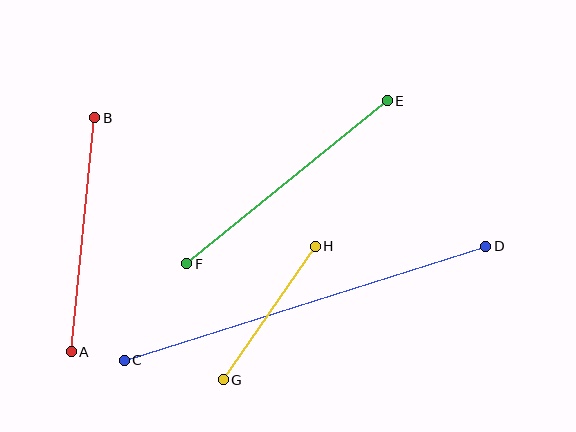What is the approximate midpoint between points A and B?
The midpoint is at approximately (83, 235) pixels.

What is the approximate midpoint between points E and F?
The midpoint is at approximately (287, 182) pixels.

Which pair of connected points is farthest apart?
Points C and D are farthest apart.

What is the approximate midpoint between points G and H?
The midpoint is at approximately (269, 313) pixels.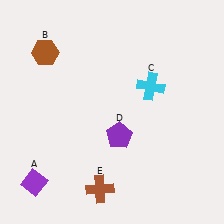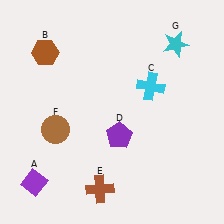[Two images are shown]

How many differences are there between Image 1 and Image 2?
There are 2 differences between the two images.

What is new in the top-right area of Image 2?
A cyan star (G) was added in the top-right area of Image 2.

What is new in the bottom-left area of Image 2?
A brown circle (F) was added in the bottom-left area of Image 2.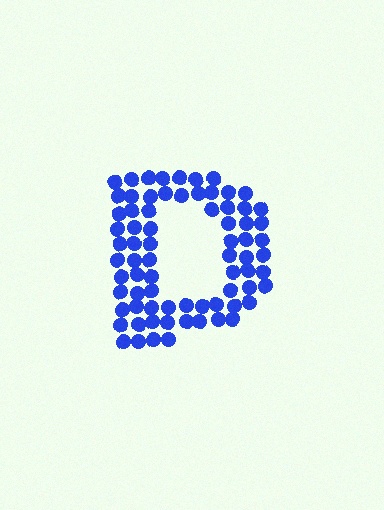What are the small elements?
The small elements are circles.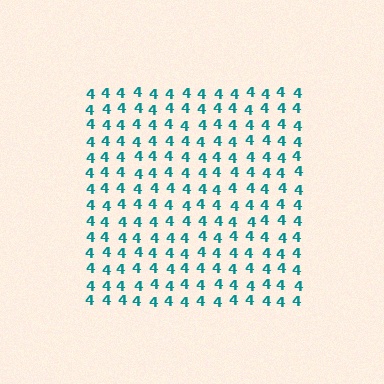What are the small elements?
The small elements are digit 4's.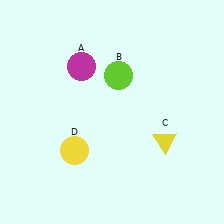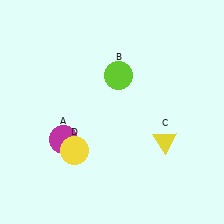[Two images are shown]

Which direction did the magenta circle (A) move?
The magenta circle (A) moved down.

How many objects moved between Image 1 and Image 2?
1 object moved between the two images.